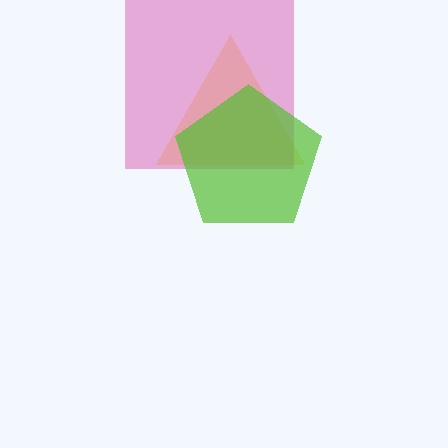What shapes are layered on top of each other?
The layered shapes are: a yellow triangle, a pink square, a lime pentagon.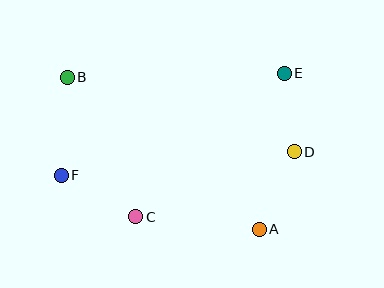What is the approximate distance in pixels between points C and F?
The distance between C and F is approximately 85 pixels.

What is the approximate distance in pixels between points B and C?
The distance between B and C is approximately 155 pixels.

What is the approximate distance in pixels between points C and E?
The distance between C and E is approximately 207 pixels.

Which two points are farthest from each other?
Points E and F are farthest from each other.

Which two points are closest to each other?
Points D and E are closest to each other.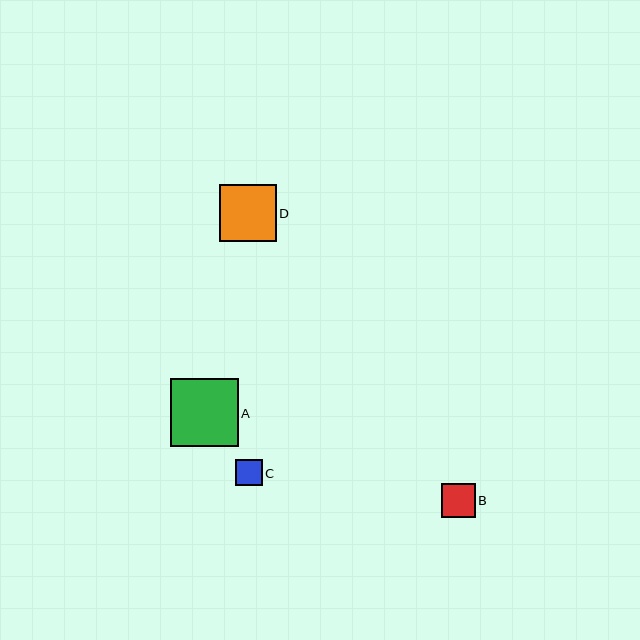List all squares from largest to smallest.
From largest to smallest: A, D, B, C.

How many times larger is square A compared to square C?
Square A is approximately 2.6 times the size of square C.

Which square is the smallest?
Square C is the smallest with a size of approximately 26 pixels.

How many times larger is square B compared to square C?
Square B is approximately 1.3 times the size of square C.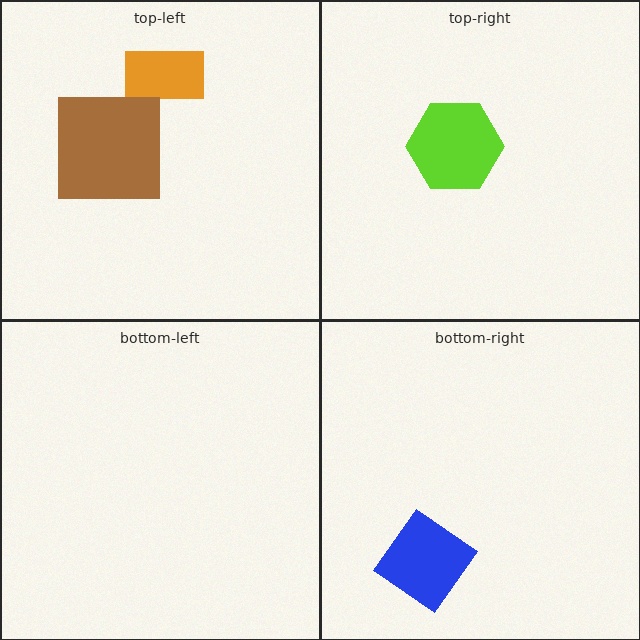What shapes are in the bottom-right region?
The blue diamond.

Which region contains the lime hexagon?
The top-right region.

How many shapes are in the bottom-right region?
1.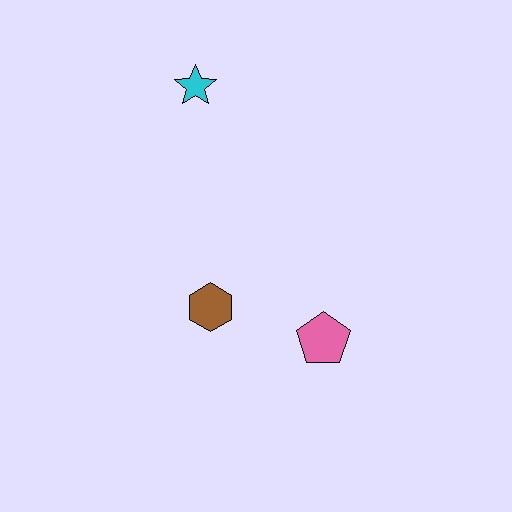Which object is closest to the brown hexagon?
The pink pentagon is closest to the brown hexagon.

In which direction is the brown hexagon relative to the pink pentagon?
The brown hexagon is to the left of the pink pentagon.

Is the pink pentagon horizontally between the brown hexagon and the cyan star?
No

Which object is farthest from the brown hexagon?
The cyan star is farthest from the brown hexagon.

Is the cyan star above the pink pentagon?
Yes